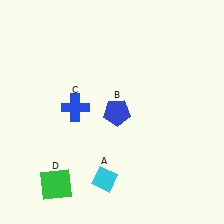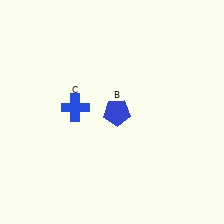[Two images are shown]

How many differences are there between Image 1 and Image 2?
There are 2 differences between the two images.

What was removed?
The cyan diamond (A), the green square (D) were removed in Image 2.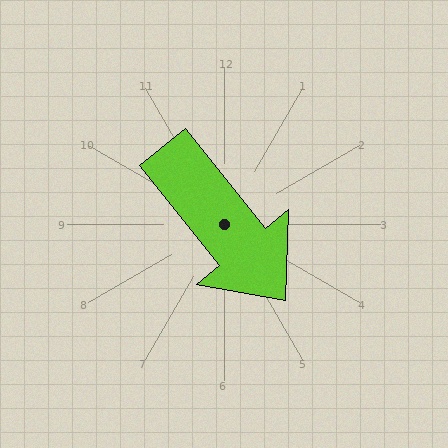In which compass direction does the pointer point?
Southeast.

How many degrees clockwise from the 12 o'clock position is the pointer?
Approximately 141 degrees.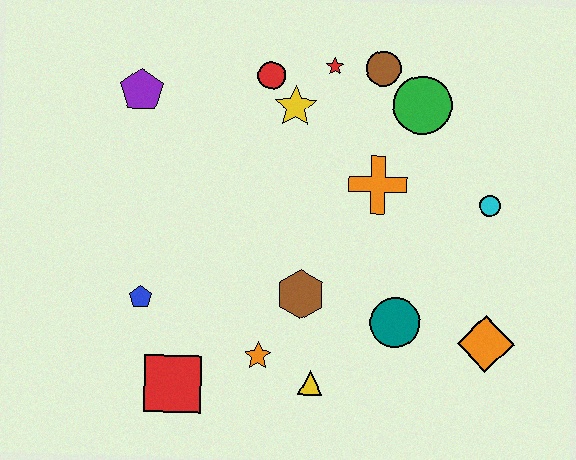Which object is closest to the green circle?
The brown circle is closest to the green circle.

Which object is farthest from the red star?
The red square is farthest from the red star.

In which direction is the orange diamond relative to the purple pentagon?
The orange diamond is to the right of the purple pentagon.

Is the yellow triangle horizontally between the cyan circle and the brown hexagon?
Yes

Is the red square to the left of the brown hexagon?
Yes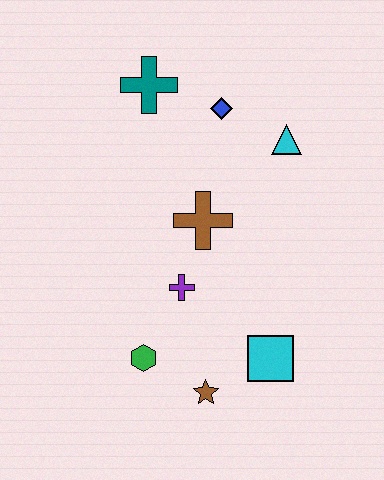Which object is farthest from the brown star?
The teal cross is farthest from the brown star.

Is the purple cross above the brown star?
Yes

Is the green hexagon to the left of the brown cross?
Yes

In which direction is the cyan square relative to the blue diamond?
The cyan square is below the blue diamond.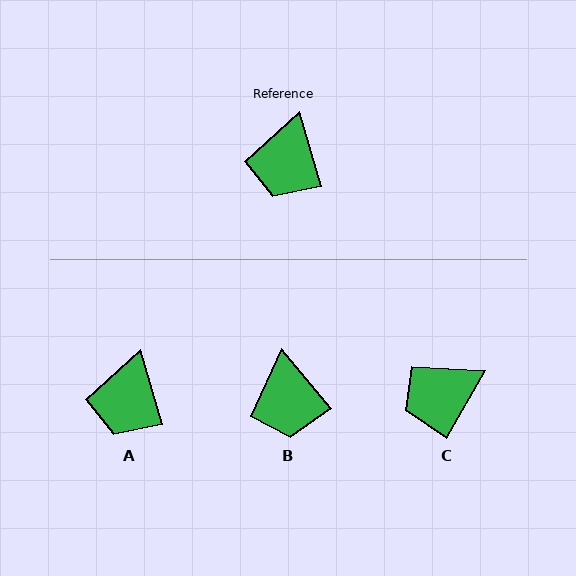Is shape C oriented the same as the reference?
No, it is off by about 46 degrees.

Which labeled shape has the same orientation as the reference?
A.